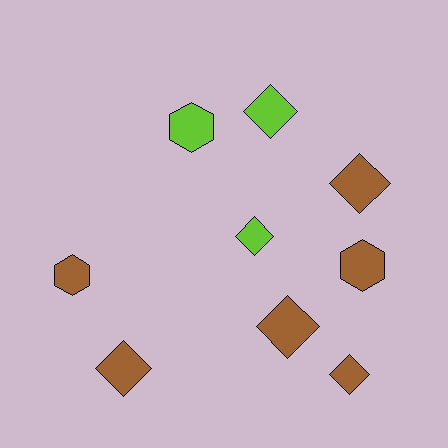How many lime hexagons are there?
There is 1 lime hexagon.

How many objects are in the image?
There are 9 objects.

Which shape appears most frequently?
Diamond, with 6 objects.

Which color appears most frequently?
Brown, with 6 objects.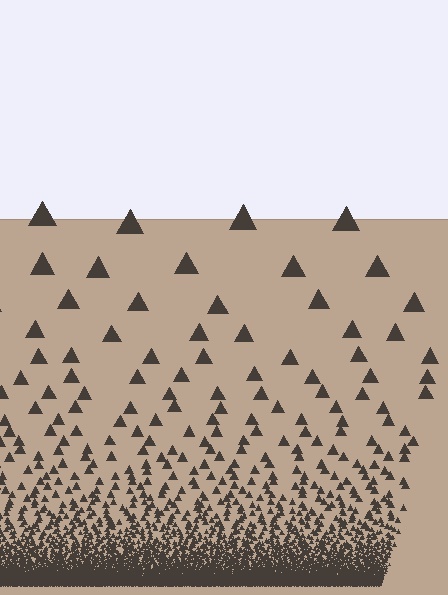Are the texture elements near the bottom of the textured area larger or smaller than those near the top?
Smaller. The gradient is inverted — elements near the bottom are smaller and denser.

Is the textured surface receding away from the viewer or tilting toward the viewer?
The surface appears to tilt toward the viewer. Texture elements get larger and sparser toward the top.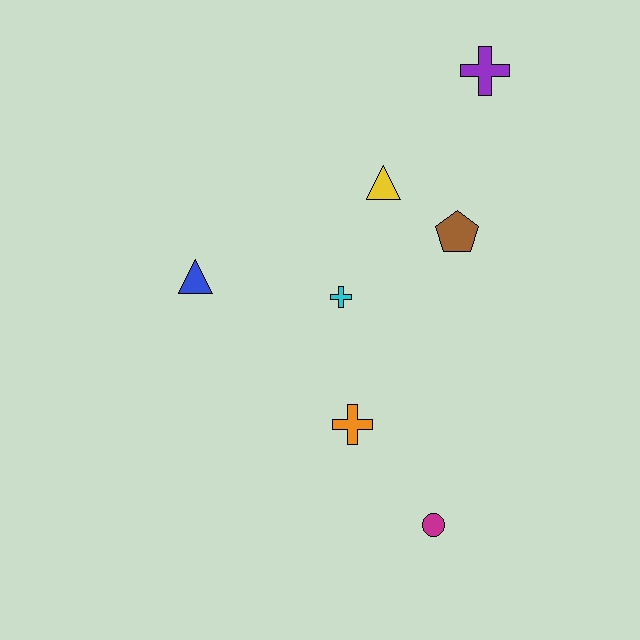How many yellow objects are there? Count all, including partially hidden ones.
There is 1 yellow object.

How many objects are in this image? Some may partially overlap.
There are 7 objects.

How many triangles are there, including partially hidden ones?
There are 2 triangles.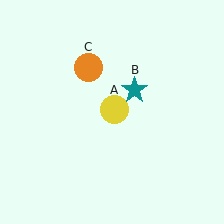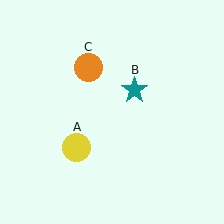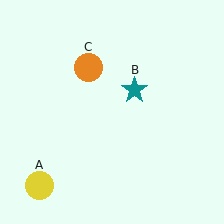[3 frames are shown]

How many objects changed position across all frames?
1 object changed position: yellow circle (object A).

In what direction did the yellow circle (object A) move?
The yellow circle (object A) moved down and to the left.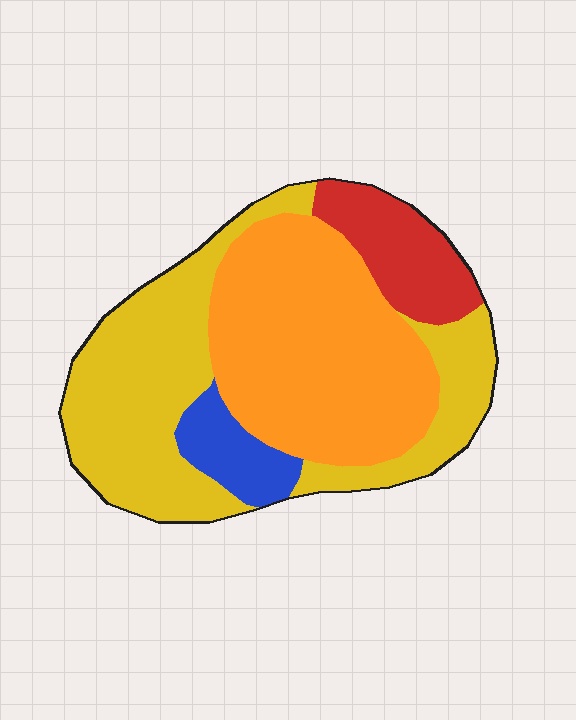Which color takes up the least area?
Blue, at roughly 5%.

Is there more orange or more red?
Orange.